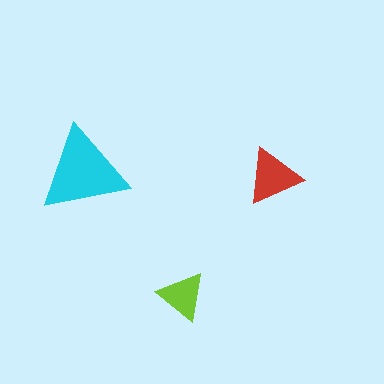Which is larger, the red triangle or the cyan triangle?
The cyan one.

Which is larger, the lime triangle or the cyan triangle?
The cyan one.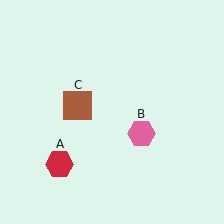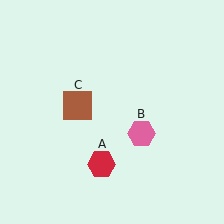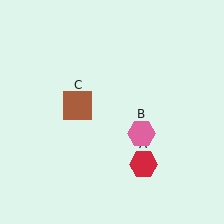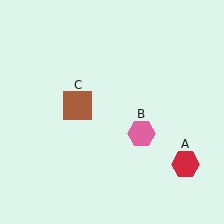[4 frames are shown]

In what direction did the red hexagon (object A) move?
The red hexagon (object A) moved right.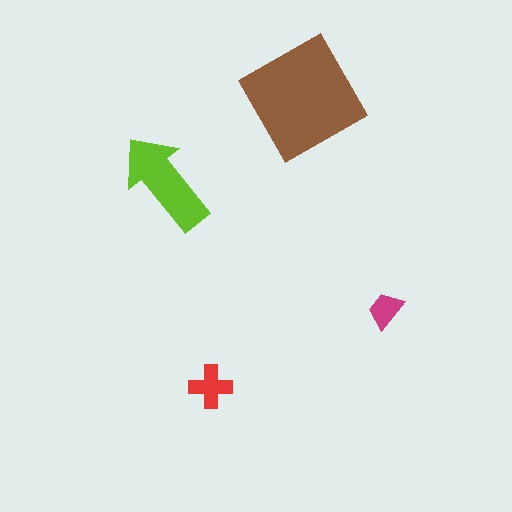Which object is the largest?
The brown square.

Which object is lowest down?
The red cross is bottommost.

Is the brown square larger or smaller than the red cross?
Larger.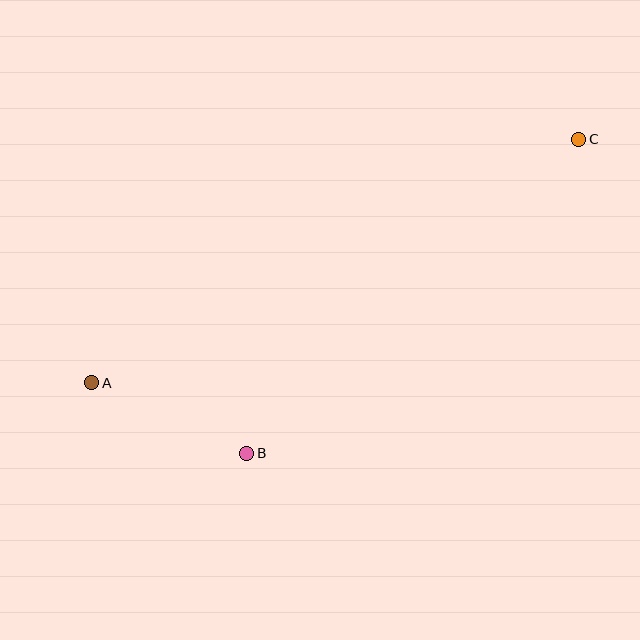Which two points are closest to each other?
Points A and B are closest to each other.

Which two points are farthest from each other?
Points A and C are farthest from each other.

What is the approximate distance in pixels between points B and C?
The distance between B and C is approximately 457 pixels.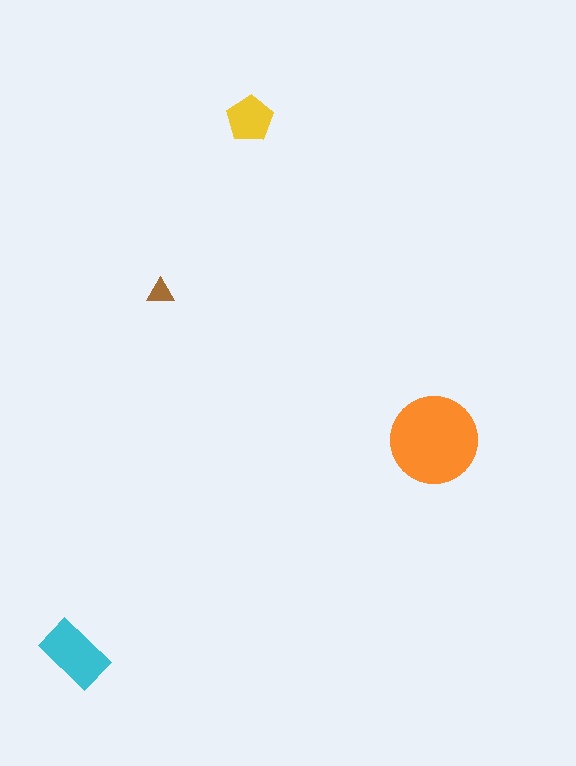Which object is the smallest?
The brown triangle.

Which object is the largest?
The orange circle.